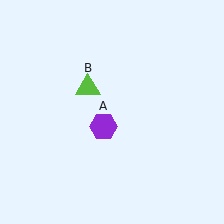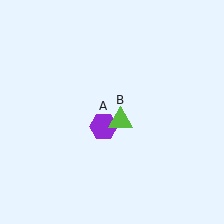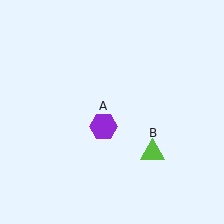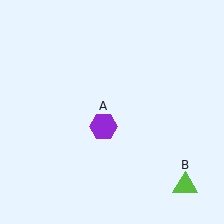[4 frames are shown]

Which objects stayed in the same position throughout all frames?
Purple hexagon (object A) remained stationary.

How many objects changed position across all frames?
1 object changed position: lime triangle (object B).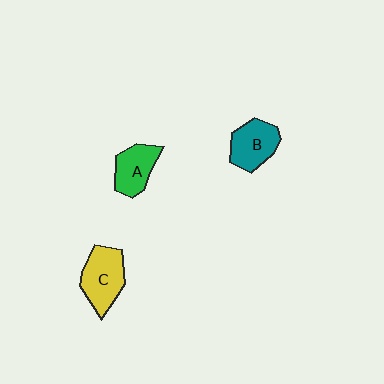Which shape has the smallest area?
Shape A (green).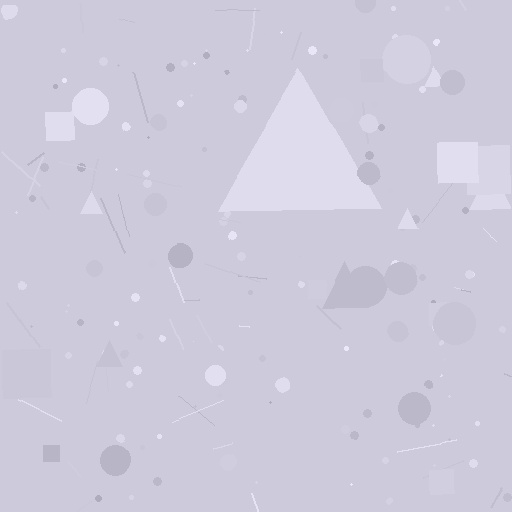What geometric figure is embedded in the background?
A triangle is embedded in the background.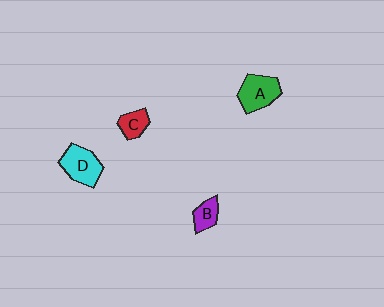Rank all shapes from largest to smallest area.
From largest to smallest: D (cyan), A (green), C (red), B (purple).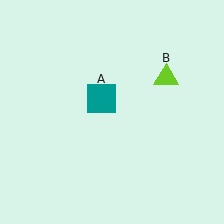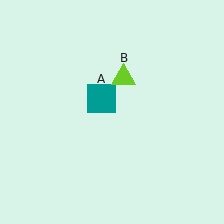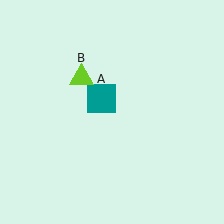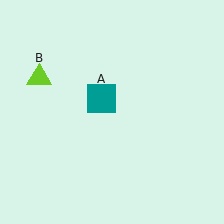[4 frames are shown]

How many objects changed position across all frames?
1 object changed position: lime triangle (object B).